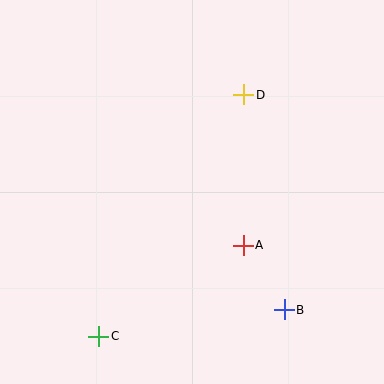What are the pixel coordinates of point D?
Point D is at (244, 95).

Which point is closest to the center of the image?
Point A at (243, 245) is closest to the center.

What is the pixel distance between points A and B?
The distance between A and B is 77 pixels.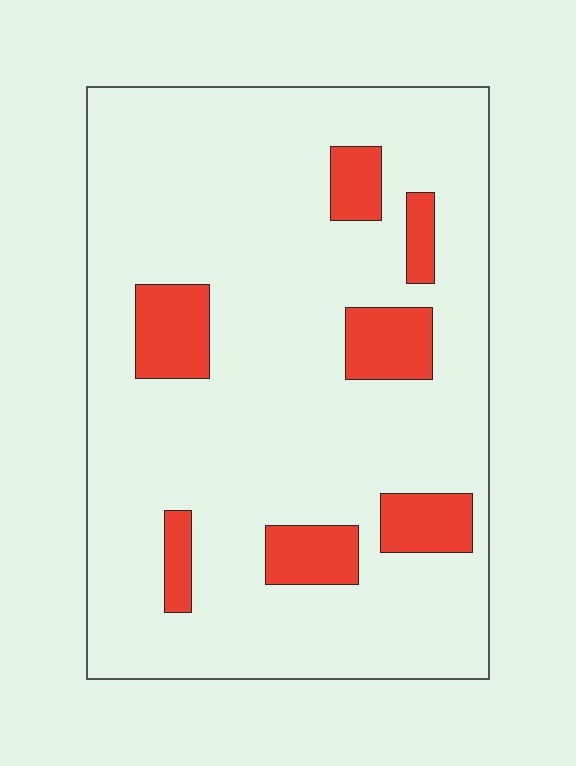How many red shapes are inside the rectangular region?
7.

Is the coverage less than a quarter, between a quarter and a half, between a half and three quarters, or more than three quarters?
Less than a quarter.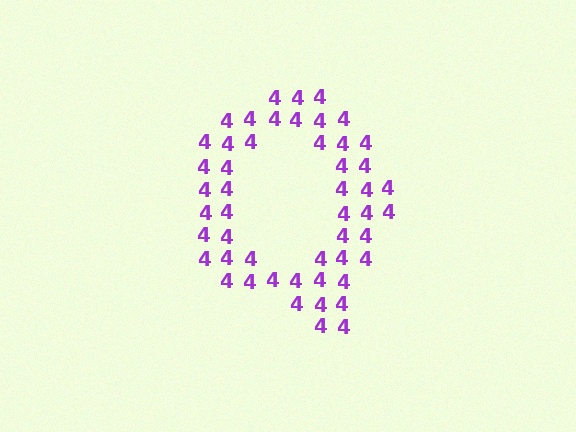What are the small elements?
The small elements are digit 4's.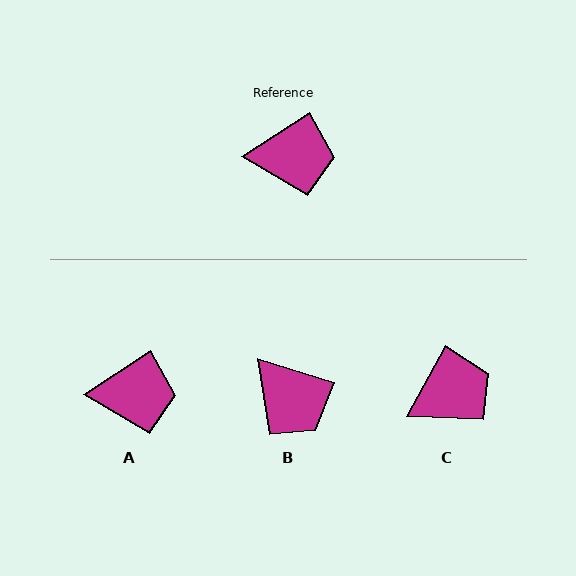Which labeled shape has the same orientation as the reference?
A.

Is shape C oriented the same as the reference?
No, it is off by about 29 degrees.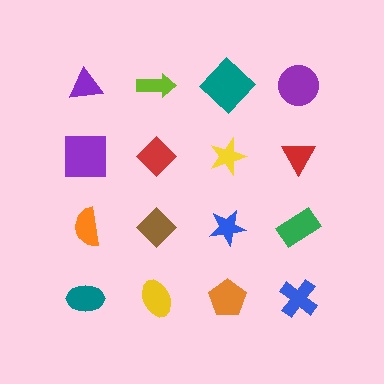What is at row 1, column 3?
A teal diamond.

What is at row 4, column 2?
A yellow ellipse.